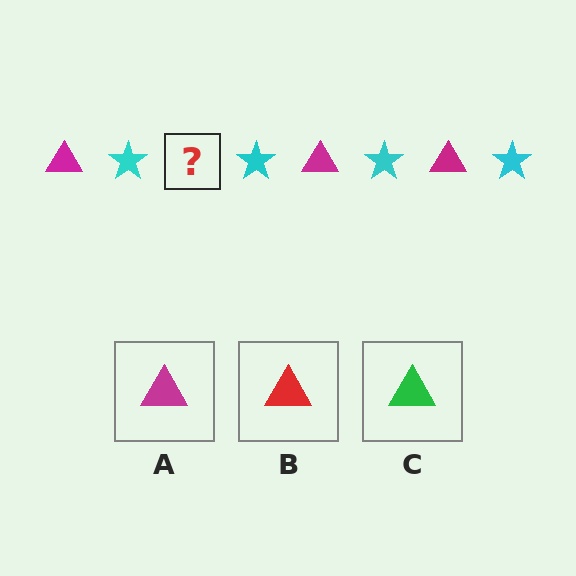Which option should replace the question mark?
Option A.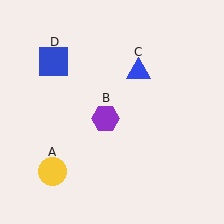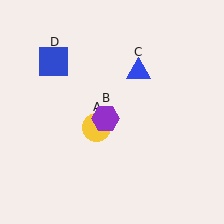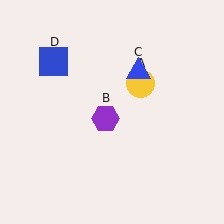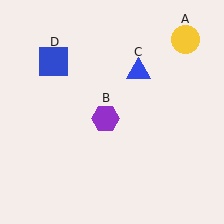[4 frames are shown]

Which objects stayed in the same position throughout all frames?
Purple hexagon (object B) and blue triangle (object C) and blue square (object D) remained stationary.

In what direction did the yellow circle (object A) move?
The yellow circle (object A) moved up and to the right.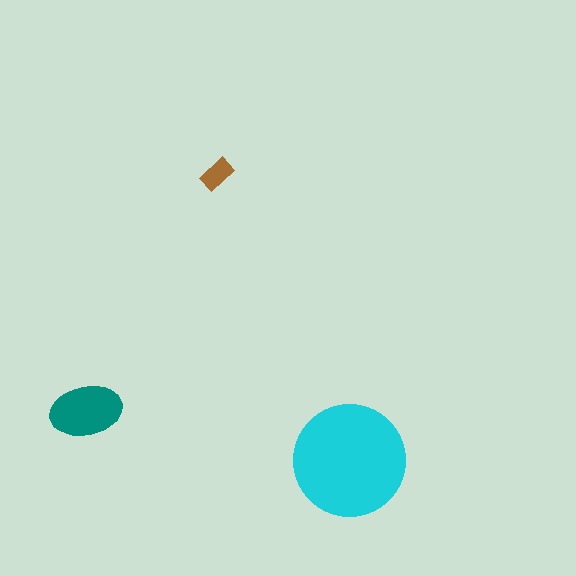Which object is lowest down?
The cyan circle is bottommost.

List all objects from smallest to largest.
The brown rectangle, the teal ellipse, the cyan circle.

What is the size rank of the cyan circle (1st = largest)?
1st.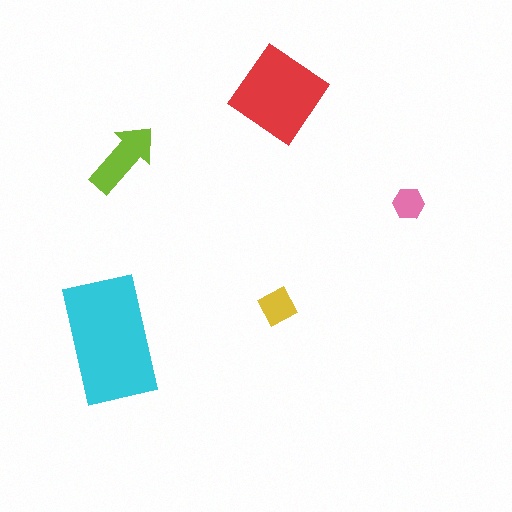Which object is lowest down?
The cyan rectangle is bottommost.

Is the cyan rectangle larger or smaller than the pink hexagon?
Larger.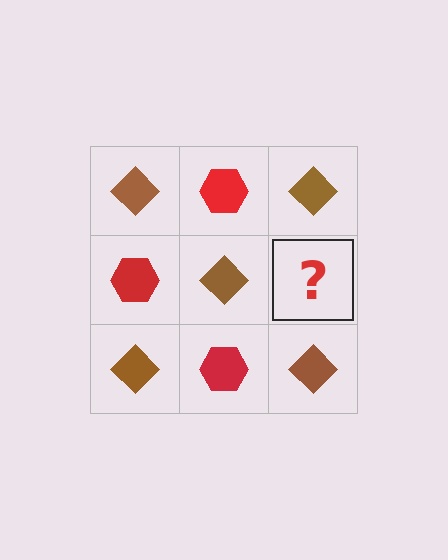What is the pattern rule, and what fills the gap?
The rule is that it alternates brown diamond and red hexagon in a checkerboard pattern. The gap should be filled with a red hexagon.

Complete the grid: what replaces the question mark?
The question mark should be replaced with a red hexagon.